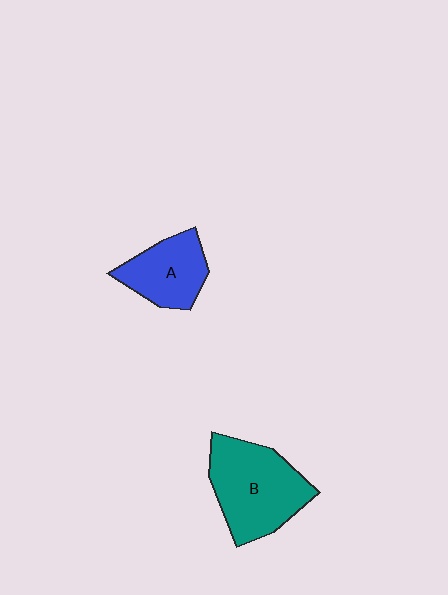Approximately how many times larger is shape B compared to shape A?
Approximately 1.6 times.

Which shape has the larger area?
Shape B (teal).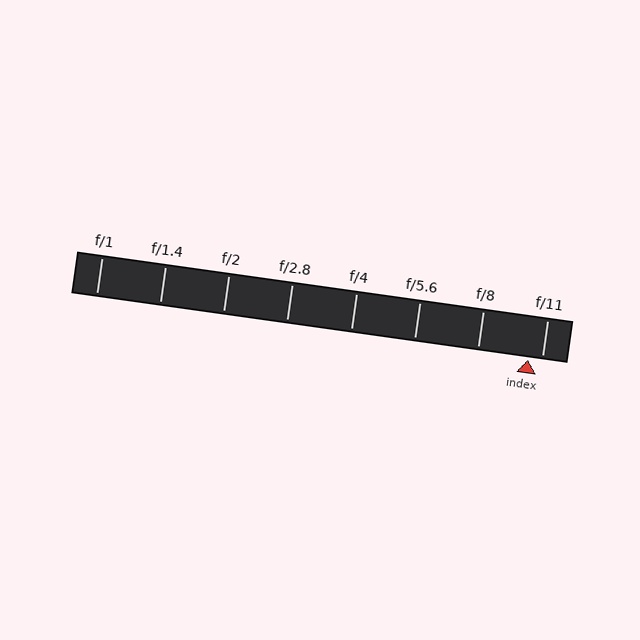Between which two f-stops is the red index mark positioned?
The index mark is between f/8 and f/11.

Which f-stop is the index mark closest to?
The index mark is closest to f/11.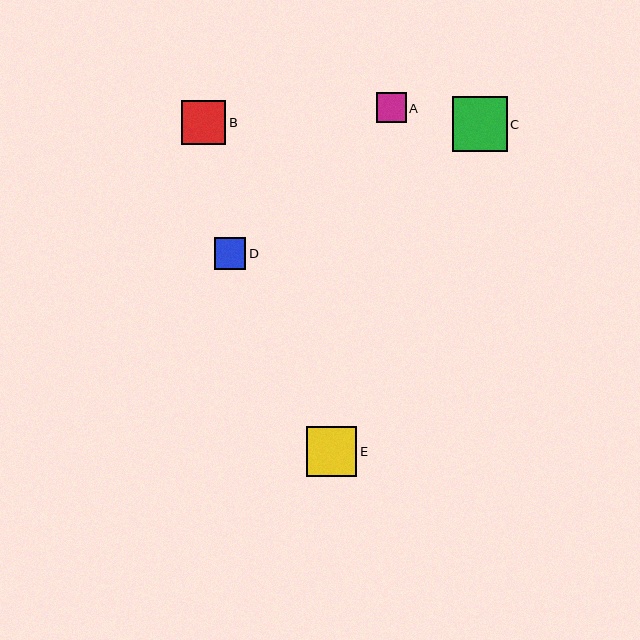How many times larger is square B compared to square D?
Square B is approximately 1.4 times the size of square D.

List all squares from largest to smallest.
From largest to smallest: C, E, B, D, A.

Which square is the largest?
Square C is the largest with a size of approximately 55 pixels.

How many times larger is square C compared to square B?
Square C is approximately 1.2 times the size of square B.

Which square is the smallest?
Square A is the smallest with a size of approximately 29 pixels.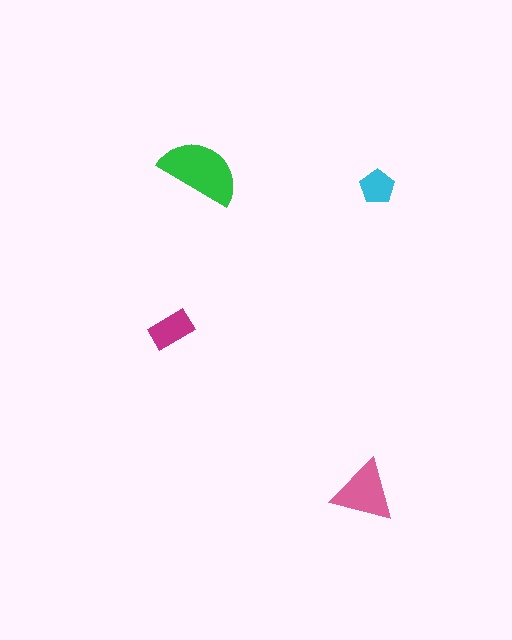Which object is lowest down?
The pink triangle is bottommost.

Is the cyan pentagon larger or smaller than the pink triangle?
Smaller.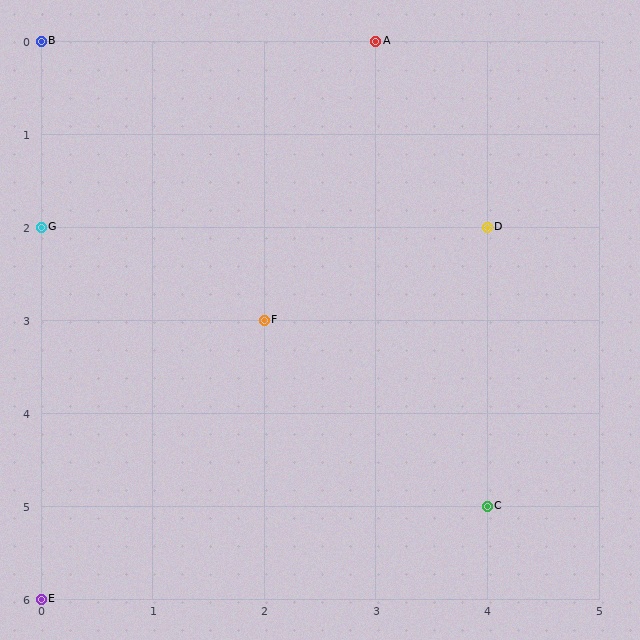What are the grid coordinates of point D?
Point D is at grid coordinates (4, 2).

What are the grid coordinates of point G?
Point G is at grid coordinates (0, 2).